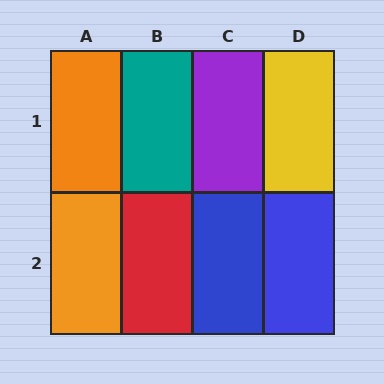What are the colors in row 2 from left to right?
Orange, red, blue, blue.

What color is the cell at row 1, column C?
Purple.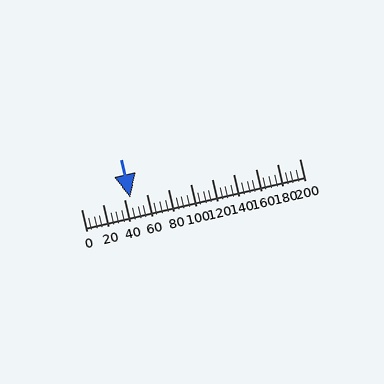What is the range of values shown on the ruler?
The ruler shows values from 0 to 200.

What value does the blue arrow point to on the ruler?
The blue arrow points to approximately 45.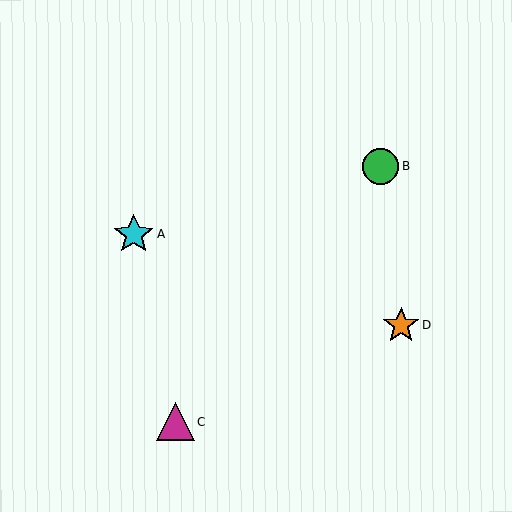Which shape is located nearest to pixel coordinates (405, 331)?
The orange star (labeled D) at (401, 325) is nearest to that location.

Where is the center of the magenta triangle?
The center of the magenta triangle is at (176, 422).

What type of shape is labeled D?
Shape D is an orange star.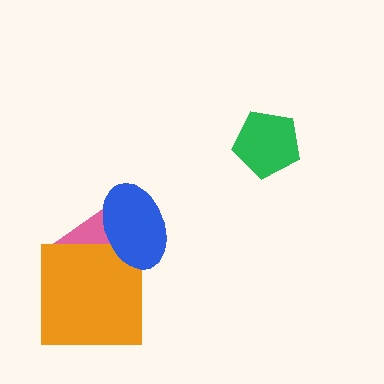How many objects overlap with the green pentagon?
0 objects overlap with the green pentagon.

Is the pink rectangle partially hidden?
Yes, it is partially covered by another shape.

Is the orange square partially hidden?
Yes, it is partially covered by another shape.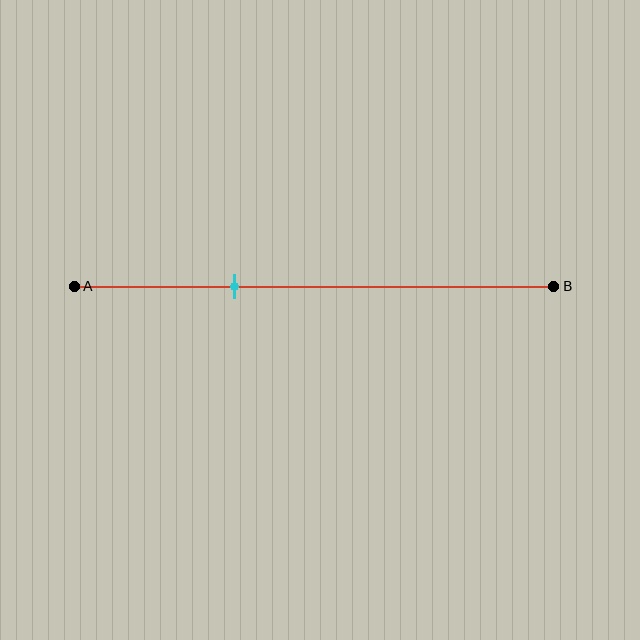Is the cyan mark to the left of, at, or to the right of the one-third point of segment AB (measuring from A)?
The cyan mark is approximately at the one-third point of segment AB.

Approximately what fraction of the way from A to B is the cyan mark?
The cyan mark is approximately 35% of the way from A to B.